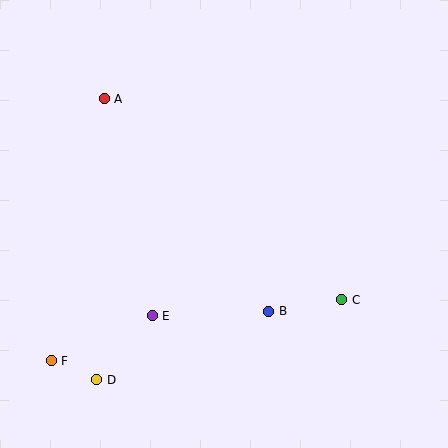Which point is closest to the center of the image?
Point B at (269, 311) is closest to the center.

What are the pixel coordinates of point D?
Point D is at (96, 380).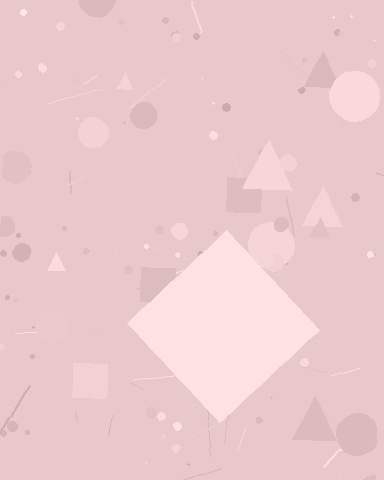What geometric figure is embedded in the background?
A diamond is embedded in the background.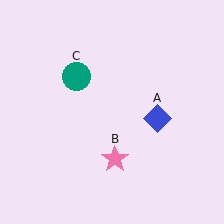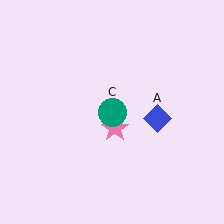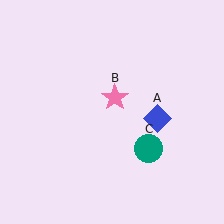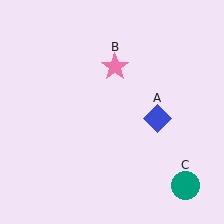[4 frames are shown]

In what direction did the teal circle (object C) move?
The teal circle (object C) moved down and to the right.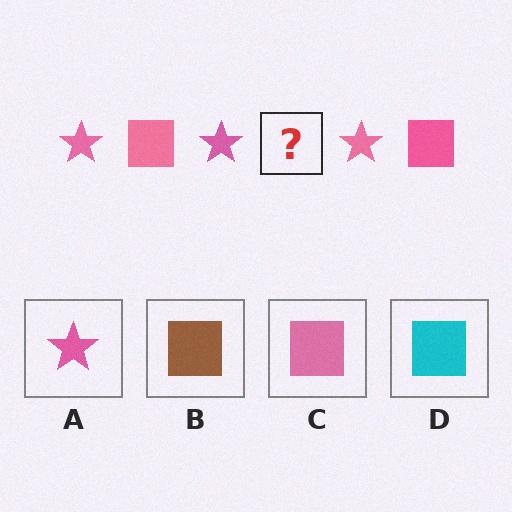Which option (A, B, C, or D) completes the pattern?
C.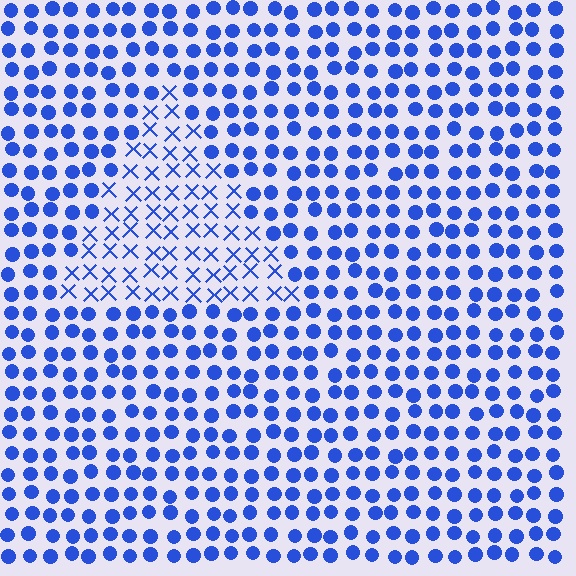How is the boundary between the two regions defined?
The boundary is defined by a change in element shape: X marks inside vs. circles outside. All elements share the same color and spacing.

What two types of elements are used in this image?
The image uses X marks inside the triangle region and circles outside it.